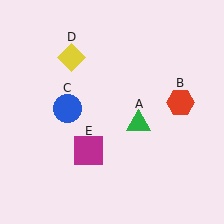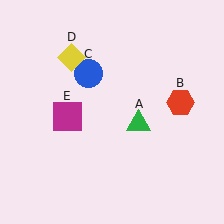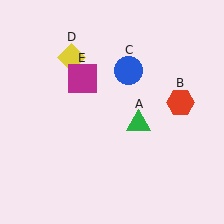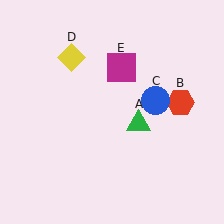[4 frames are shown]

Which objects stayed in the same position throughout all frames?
Green triangle (object A) and red hexagon (object B) and yellow diamond (object D) remained stationary.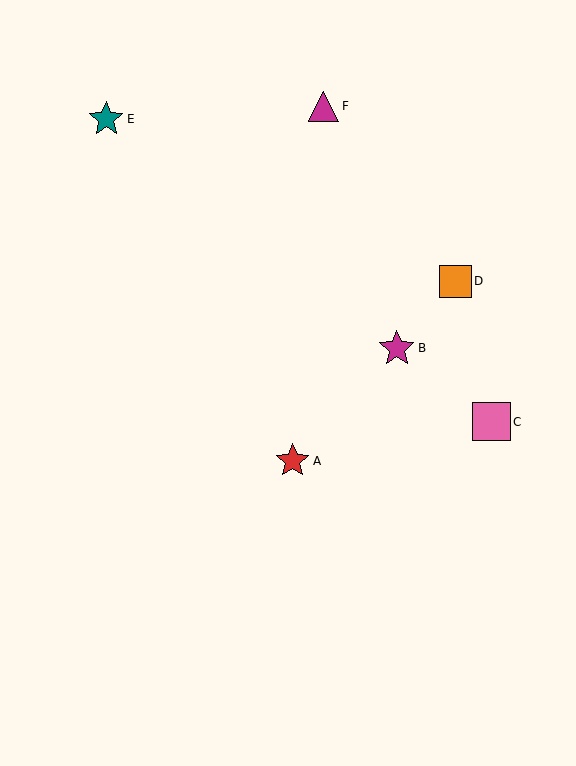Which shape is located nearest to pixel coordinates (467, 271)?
The orange square (labeled D) at (455, 281) is nearest to that location.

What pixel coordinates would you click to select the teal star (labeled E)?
Click at (106, 119) to select the teal star E.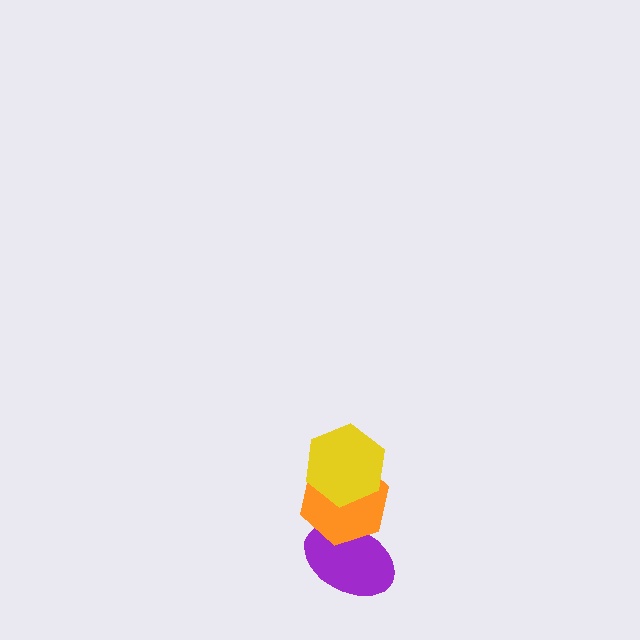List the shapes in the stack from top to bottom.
From top to bottom: the yellow hexagon, the orange hexagon, the purple ellipse.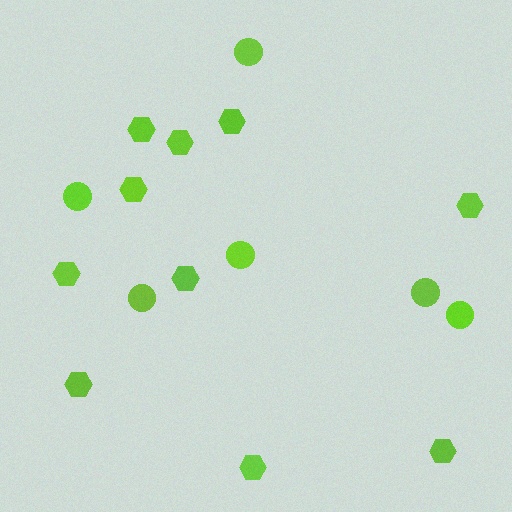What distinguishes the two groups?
There are 2 groups: one group of hexagons (10) and one group of circles (6).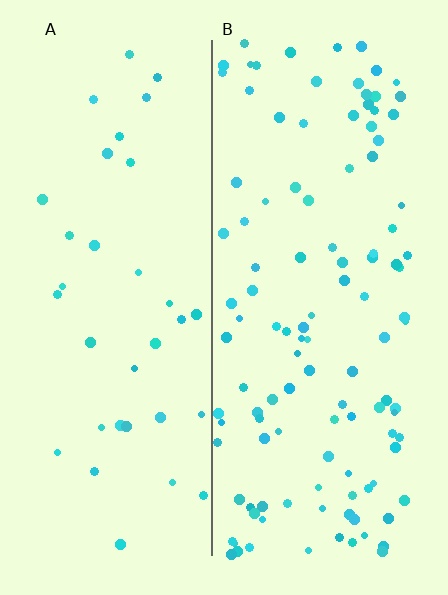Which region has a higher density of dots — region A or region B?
B (the right).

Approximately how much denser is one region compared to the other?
Approximately 3.3× — region B over region A.